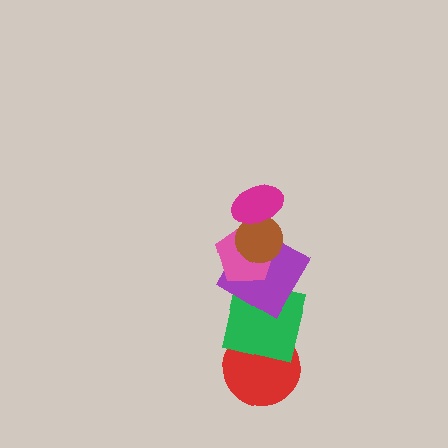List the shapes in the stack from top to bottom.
From top to bottom: the magenta ellipse, the brown circle, the pink pentagon, the purple diamond, the green square, the red circle.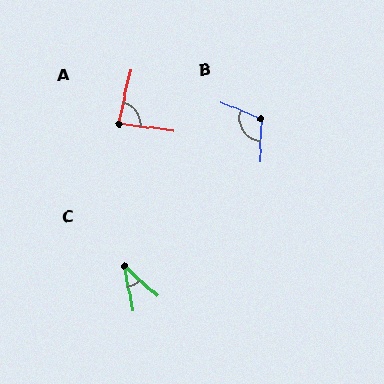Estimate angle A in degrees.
Approximately 85 degrees.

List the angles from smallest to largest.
C (36°), A (85°), B (111°).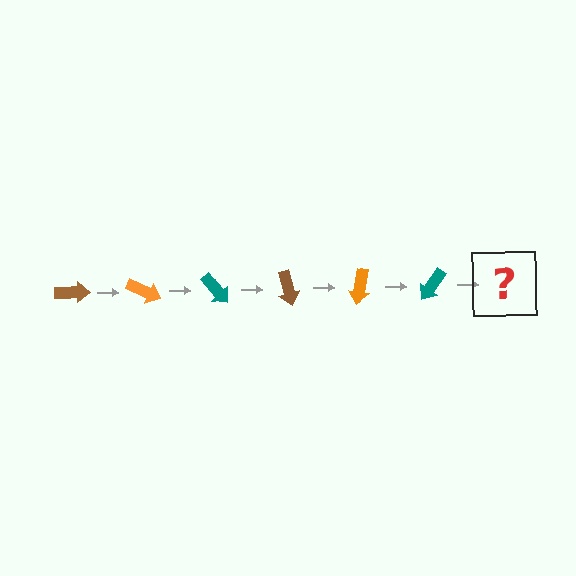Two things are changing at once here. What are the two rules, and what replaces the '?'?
The two rules are that it rotates 25 degrees each step and the color cycles through brown, orange, and teal. The '?' should be a brown arrow, rotated 150 degrees from the start.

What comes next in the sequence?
The next element should be a brown arrow, rotated 150 degrees from the start.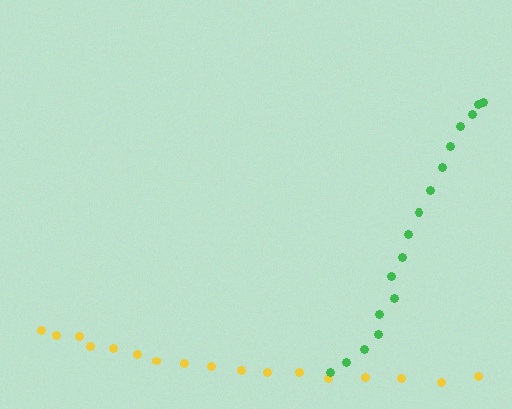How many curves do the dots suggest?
There are 2 distinct paths.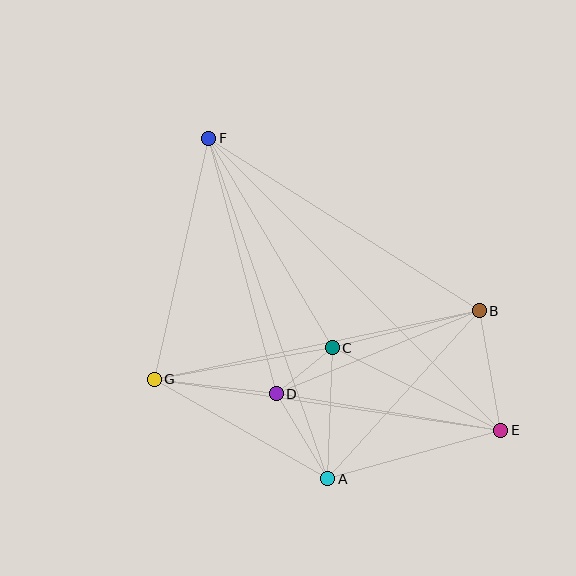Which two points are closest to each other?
Points C and D are closest to each other.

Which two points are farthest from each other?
Points E and F are farthest from each other.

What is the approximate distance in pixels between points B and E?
The distance between B and E is approximately 121 pixels.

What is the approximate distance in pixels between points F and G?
The distance between F and G is approximately 247 pixels.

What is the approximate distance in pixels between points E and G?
The distance between E and G is approximately 350 pixels.